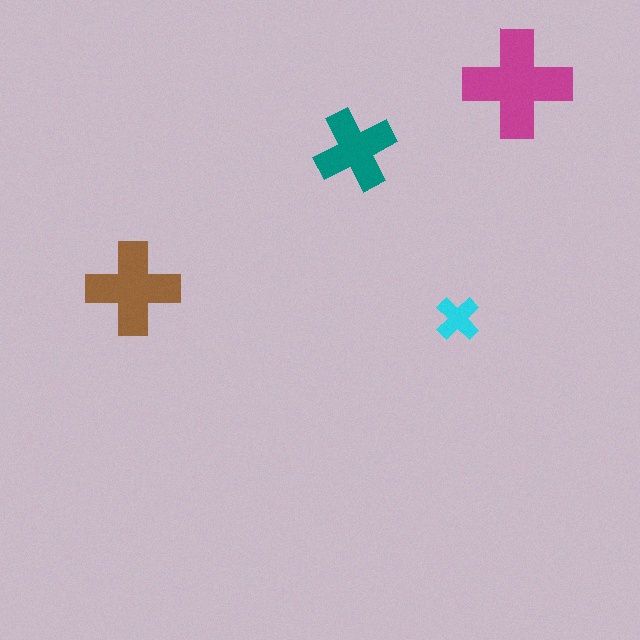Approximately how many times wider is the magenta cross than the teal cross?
About 1.5 times wider.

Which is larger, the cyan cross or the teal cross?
The teal one.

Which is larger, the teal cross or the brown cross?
The brown one.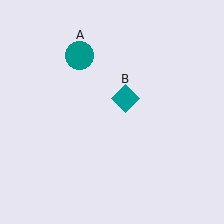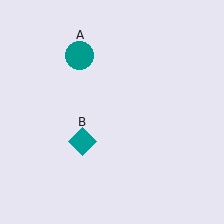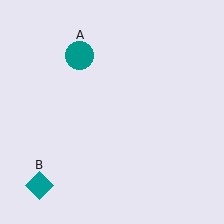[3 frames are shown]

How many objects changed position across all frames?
1 object changed position: teal diamond (object B).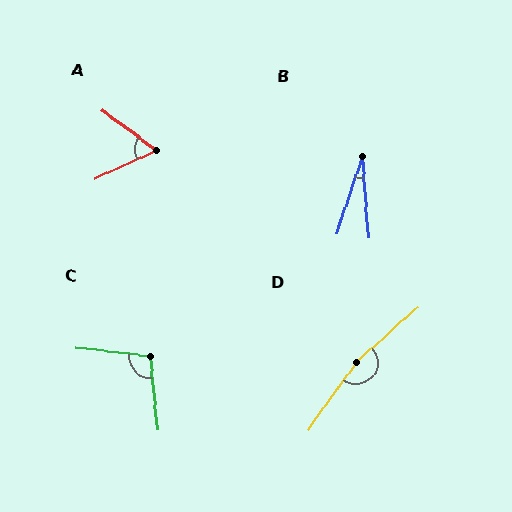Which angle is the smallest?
B, at approximately 22 degrees.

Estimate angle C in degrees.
Approximately 102 degrees.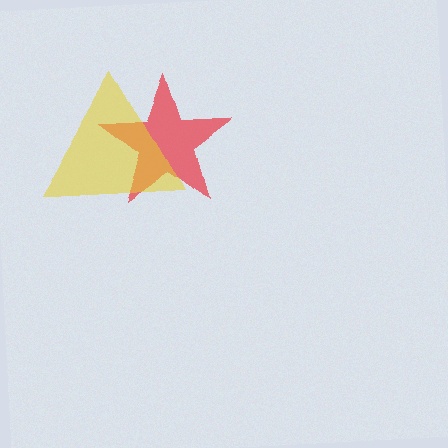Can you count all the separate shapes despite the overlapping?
Yes, there are 2 separate shapes.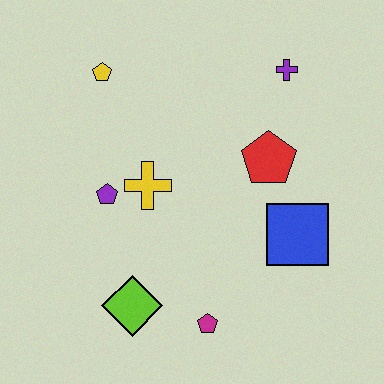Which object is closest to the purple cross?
The red pentagon is closest to the purple cross.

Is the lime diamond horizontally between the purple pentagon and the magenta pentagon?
Yes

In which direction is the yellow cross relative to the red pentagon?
The yellow cross is to the left of the red pentagon.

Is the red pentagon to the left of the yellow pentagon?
No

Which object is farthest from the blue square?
The yellow pentagon is farthest from the blue square.